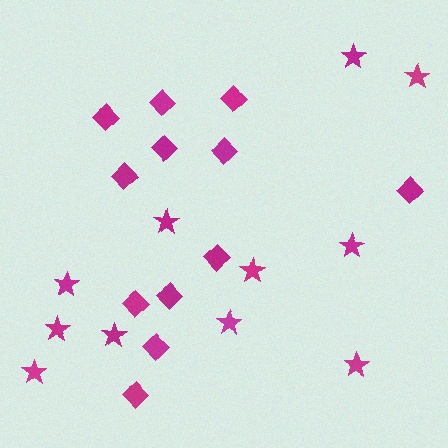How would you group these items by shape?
There are 2 groups: one group of diamonds (12) and one group of stars (11).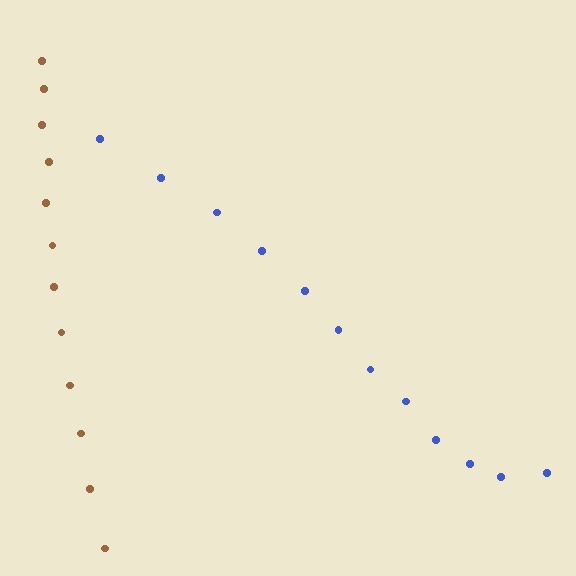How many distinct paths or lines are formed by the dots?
There are 2 distinct paths.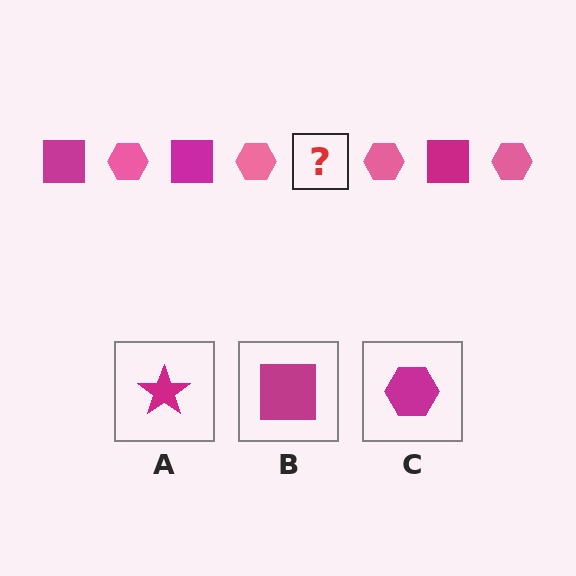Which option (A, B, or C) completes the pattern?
B.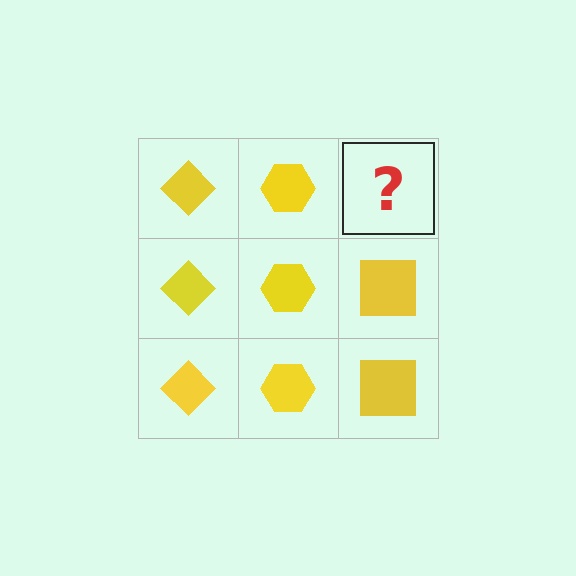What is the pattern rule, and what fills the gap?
The rule is that each column has a consistent shape. The gap should be filled with a yellow square.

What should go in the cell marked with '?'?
The missing cell should contain a yellow square.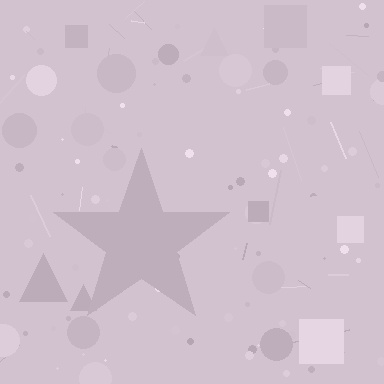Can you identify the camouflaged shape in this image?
The camouflaged shape is a star.